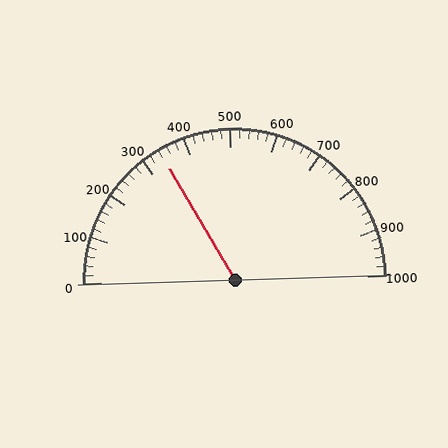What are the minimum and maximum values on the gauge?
The gauge ranges from 0 to 1000.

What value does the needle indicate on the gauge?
The needle indicates approximately 340.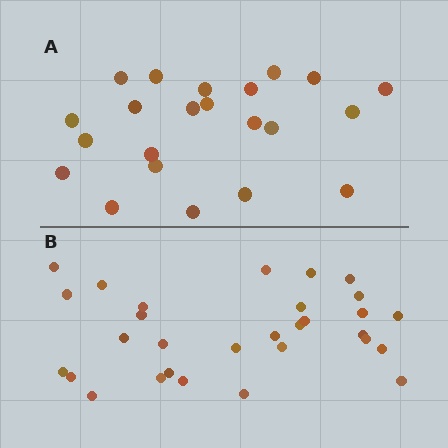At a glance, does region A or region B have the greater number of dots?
Region B (the bottom region) has more dots.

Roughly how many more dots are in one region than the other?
Region B has roughly 8 or so more dots than region A.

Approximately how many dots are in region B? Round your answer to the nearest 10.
About 30 dots.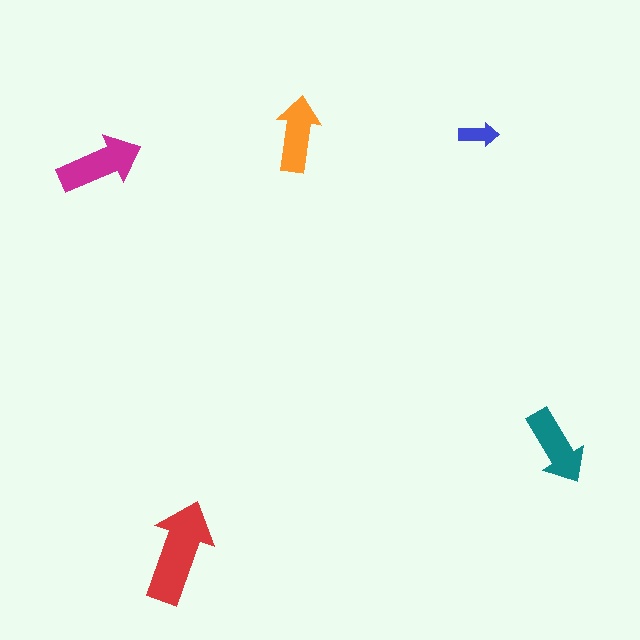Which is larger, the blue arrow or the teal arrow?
The teal one.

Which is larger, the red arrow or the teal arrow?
The red one.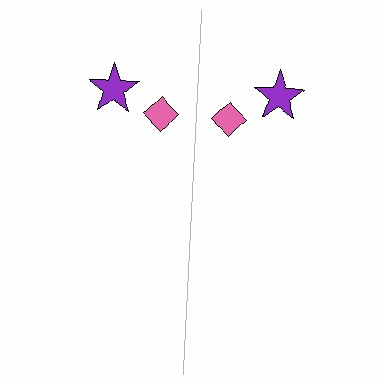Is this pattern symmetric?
Yes, this pattern has bilateral (reflection) symmetry.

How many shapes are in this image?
There are 4 shapes in this image.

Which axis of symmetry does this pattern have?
The pattern has a vertical axis of symmetry running through the center of the image.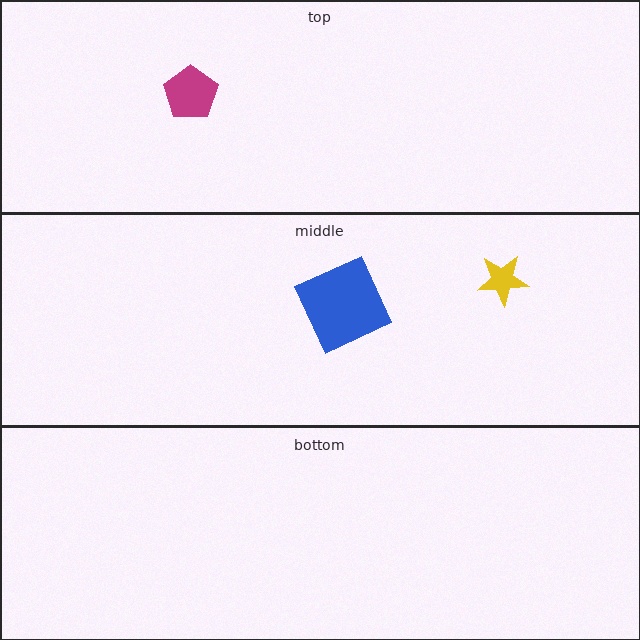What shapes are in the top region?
The magenta pentagon.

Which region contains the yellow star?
The middle region.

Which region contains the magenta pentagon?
The top region.